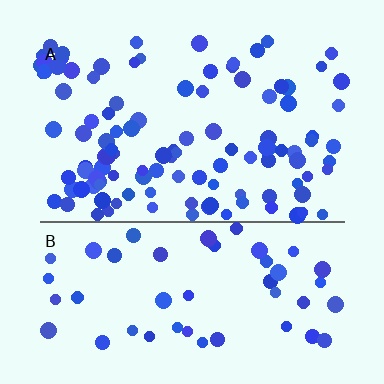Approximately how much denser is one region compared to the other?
Approximately 2.2× — region A over region B.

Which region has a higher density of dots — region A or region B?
A (the top).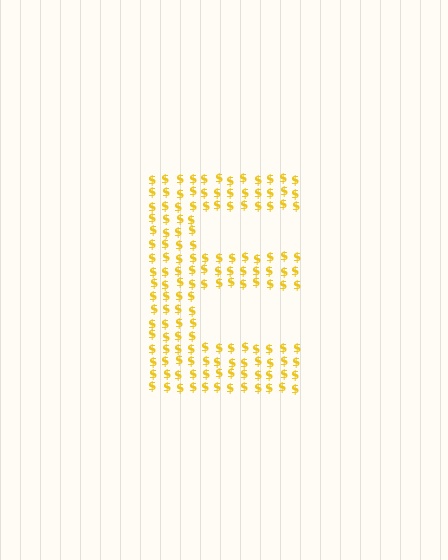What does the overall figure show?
The overall figure shows the letter E.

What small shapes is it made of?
It is made of small dollar signs.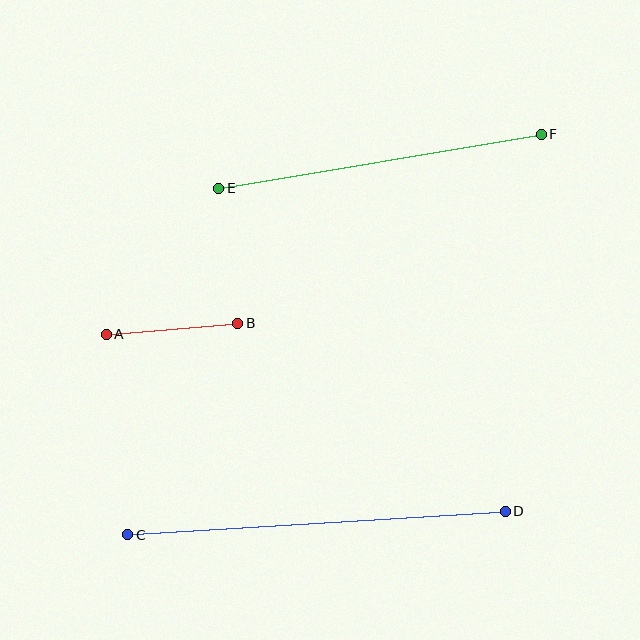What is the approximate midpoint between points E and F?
The midpoint is at approximately (380, 161) pixels.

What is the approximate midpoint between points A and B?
The midpoint is at approximately (172, 329) pixels.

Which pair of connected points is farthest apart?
Points C and D are farthest apart.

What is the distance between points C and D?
The distance is approximately 378 pixels.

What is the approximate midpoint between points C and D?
The midpoint is at approximately (316, 523) pixels.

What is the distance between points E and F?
The distance is approximately 327 pixels.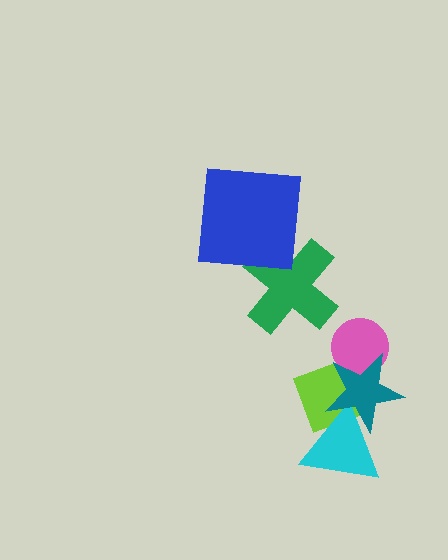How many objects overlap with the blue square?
1 object overlaps with the blue square.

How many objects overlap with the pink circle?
1 object overlaps with the pink circle.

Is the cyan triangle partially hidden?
Yes, it is partially covered by another shape.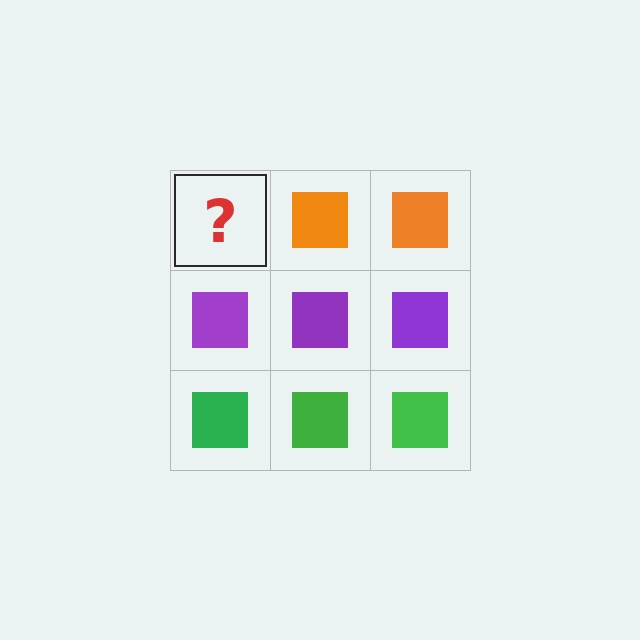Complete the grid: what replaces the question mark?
The question mark should be replaced with an orange square.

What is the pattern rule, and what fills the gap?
The rule is that each row has a consistent color. The gap should be filled with an orange square.